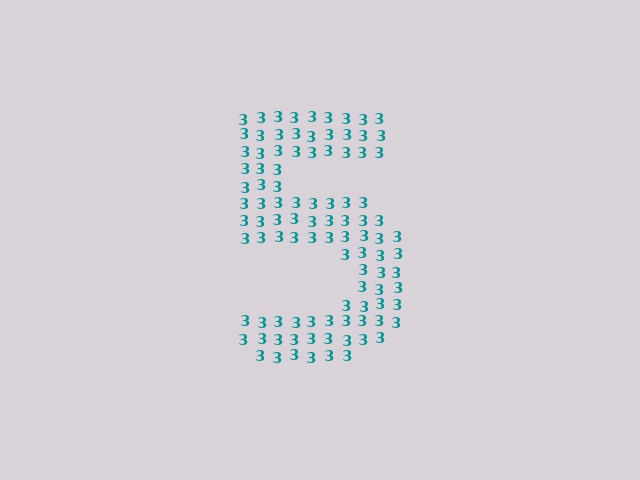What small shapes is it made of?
It is made of small digit 3's.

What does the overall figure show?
The overall figure shows the digit 5.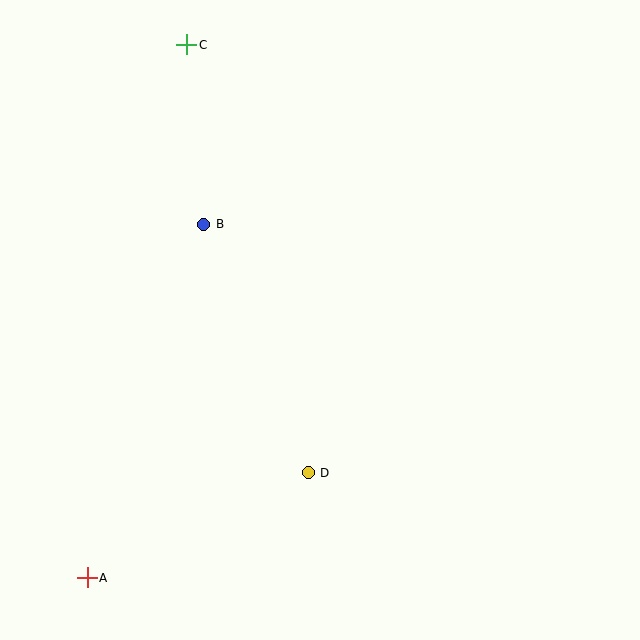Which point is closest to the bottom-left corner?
Point A is closest to the bottom-left corner.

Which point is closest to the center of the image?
Point B at (204, 224) is closest to the center.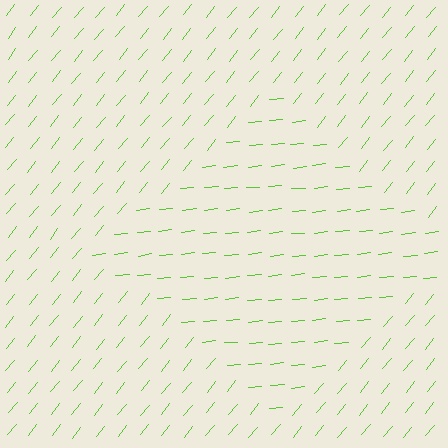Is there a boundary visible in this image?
Yes, there is a texture boundary formed by a change in line orientation.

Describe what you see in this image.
The image is filled with small lime line segments. A diamond region in the image has lines oriented differently from the surrounding lines, creating a visible texture boundary.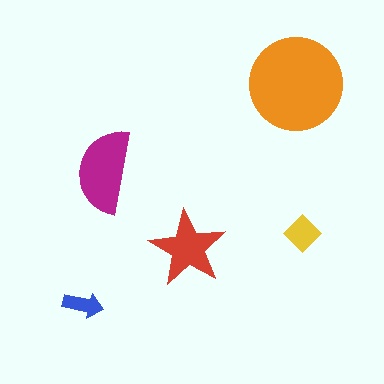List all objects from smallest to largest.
The blue arrow, the yellow diamond, the red star, the magenta semicircle, the orange circle.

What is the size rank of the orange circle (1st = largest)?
1st.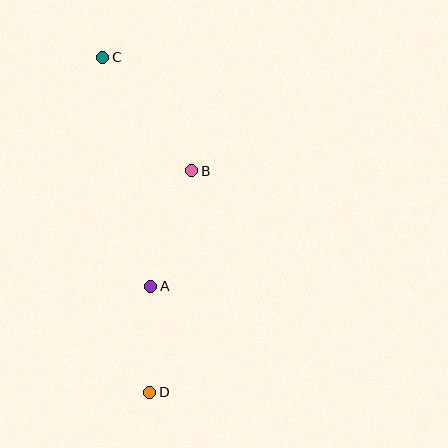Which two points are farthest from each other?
Points C and D are farthest from each other.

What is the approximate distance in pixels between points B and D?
The distance between B and D is approximately 226 pixels.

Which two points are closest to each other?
Points A and D are closest to each other.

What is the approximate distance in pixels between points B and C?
The distance between B and C is approximately 144 pixels.